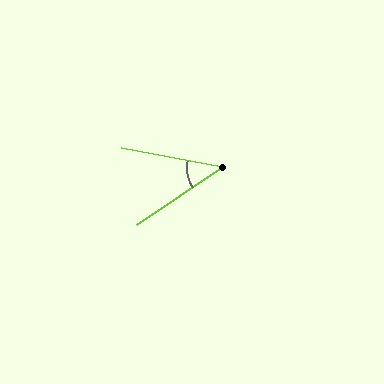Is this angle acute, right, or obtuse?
It is acute.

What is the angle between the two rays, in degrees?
Approximately 45 degrees.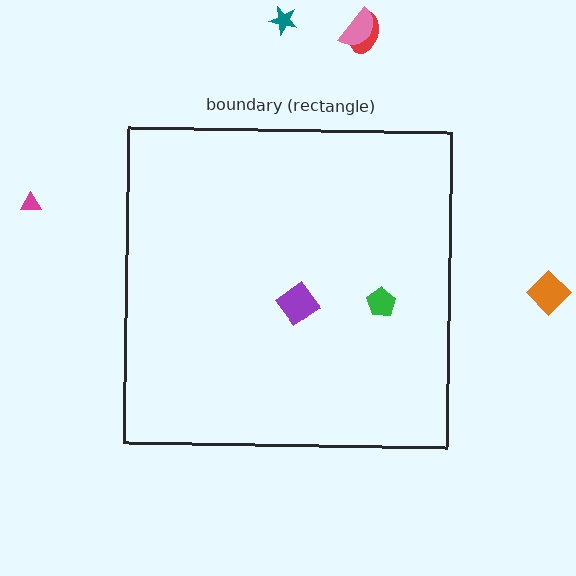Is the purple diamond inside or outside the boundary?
Inside.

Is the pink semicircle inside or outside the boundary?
Outside.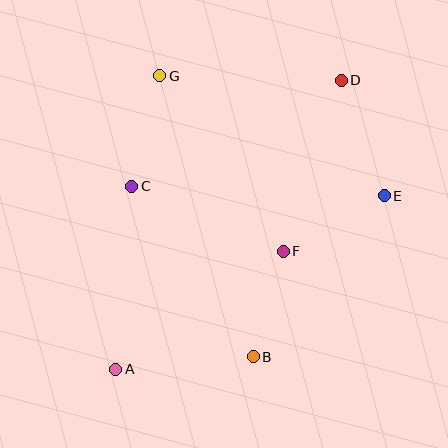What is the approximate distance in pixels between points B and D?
The distance between B and D is approximately 290 pixels.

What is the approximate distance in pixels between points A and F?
The distance between A and F is approximately 205 pixels.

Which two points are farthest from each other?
Points A and D are farthest from each other.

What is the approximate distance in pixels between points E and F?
The distance between E and F is approximately 115 pixels.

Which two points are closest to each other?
Points B and F are closest to each other.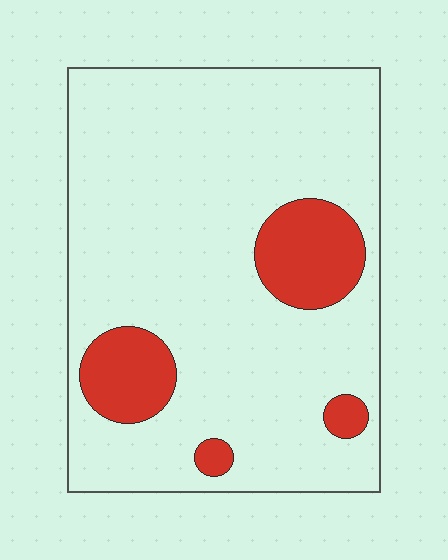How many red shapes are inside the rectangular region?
4.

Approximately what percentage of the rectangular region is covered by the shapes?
Approximately 15%.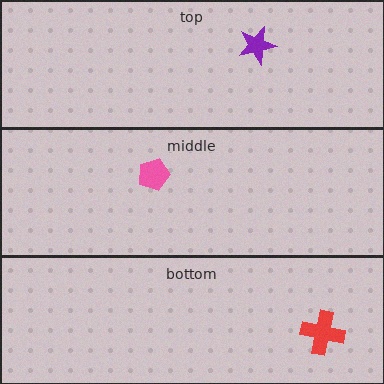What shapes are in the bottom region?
The red cross.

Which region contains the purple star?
The top region.